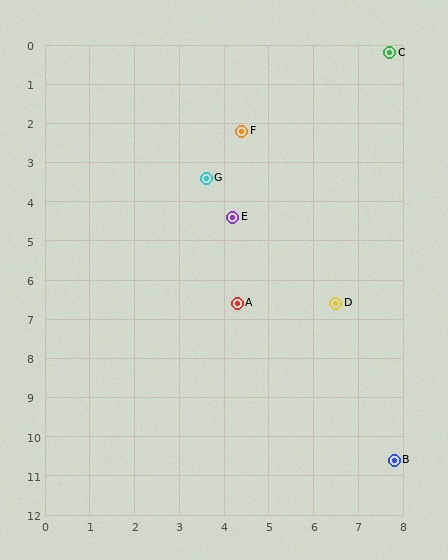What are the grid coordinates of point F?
Point F is at approximately (4.4, 2.2).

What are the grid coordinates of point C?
Point C is at approximately (7.7, 0.2).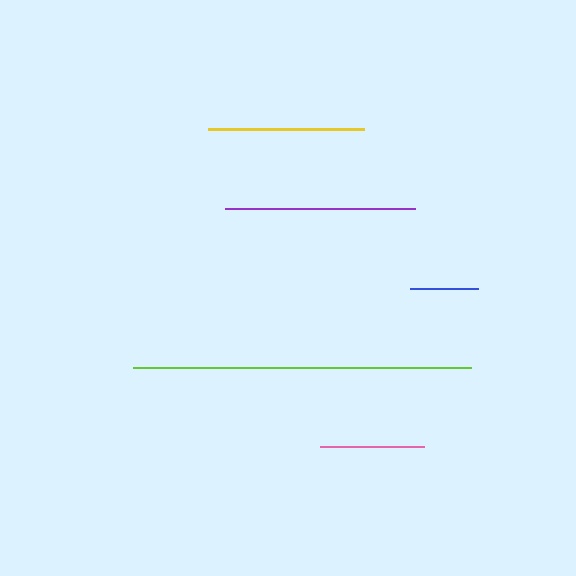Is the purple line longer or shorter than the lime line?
The lime line is longer than the purple line.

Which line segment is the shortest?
The blue line is the shortest at approximately 67 pixels.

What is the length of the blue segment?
The blue segment is approximately 67 pixels long.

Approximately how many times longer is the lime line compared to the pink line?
The lime line is approximately 3.3 times the length of the pink line.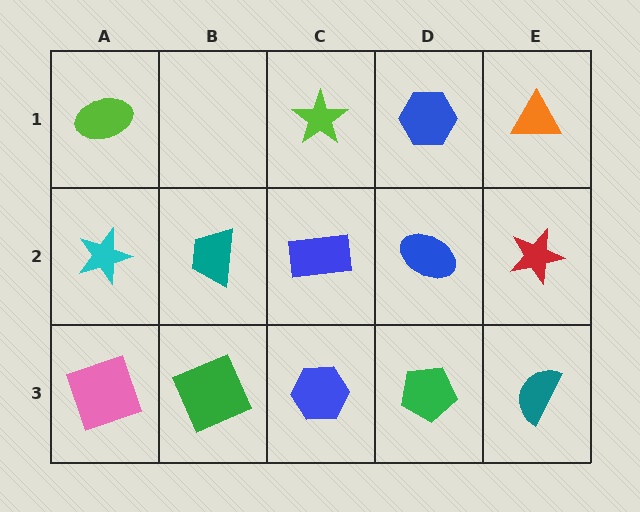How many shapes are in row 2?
5 shapes.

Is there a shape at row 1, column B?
No, that cell is empty.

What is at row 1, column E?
An orange triangle.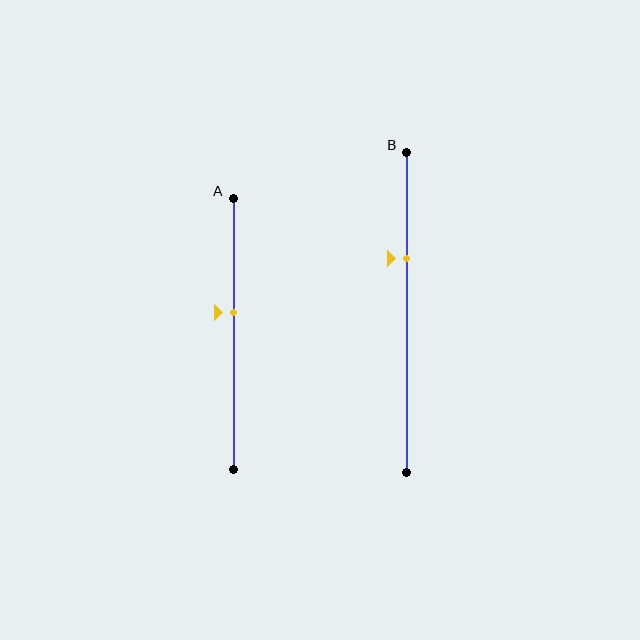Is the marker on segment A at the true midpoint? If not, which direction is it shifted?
No, the marker on segment A is shifted upward by about 8% of the segment length.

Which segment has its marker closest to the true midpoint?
Segment A has its marker closest to the true midpoint.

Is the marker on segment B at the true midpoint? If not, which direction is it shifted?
No, the marker on segment B is shifted upward by about 17% of the segment length.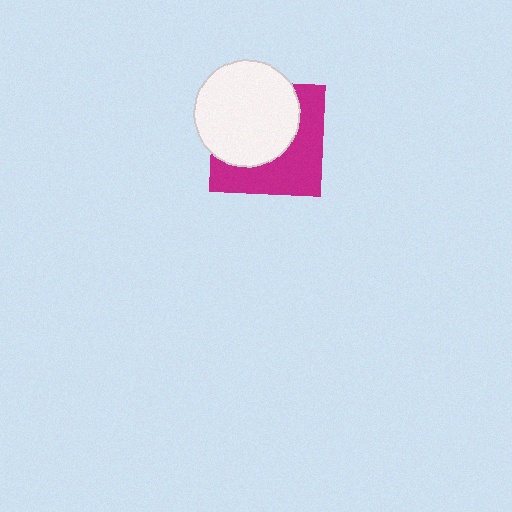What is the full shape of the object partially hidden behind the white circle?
The partially hidden object is a magenta square.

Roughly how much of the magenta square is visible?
About half of it is visible (roughly 46%).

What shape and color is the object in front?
The object in front is a white circle.